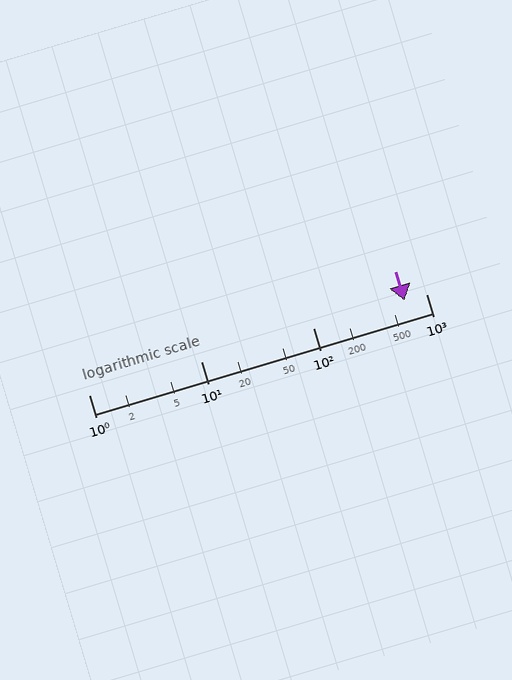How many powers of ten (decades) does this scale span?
The scale spans 3 decades, from 1 to 1000.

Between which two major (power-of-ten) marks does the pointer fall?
The pointer is between 100 and 1000.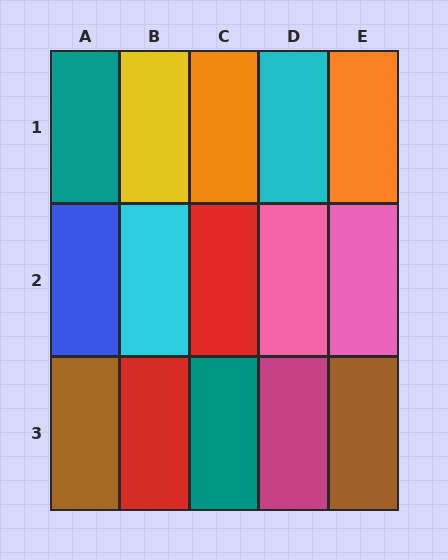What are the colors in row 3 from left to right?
Brown, red, teal, magenta, brown.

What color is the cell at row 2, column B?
Cyan.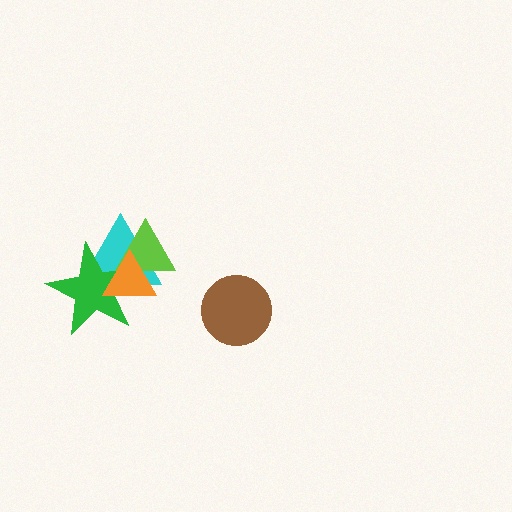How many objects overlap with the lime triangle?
3 objects overlap with the lime triangle.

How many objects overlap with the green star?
3 objects overlap with the green star.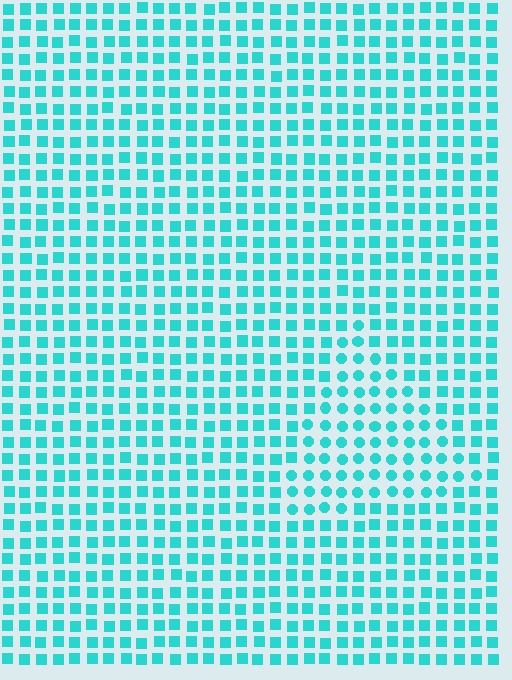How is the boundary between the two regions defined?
The boundary is defined by a change in element shape: circles inside vs. squares outside. All elements share the same color and spacing.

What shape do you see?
I see a triangle.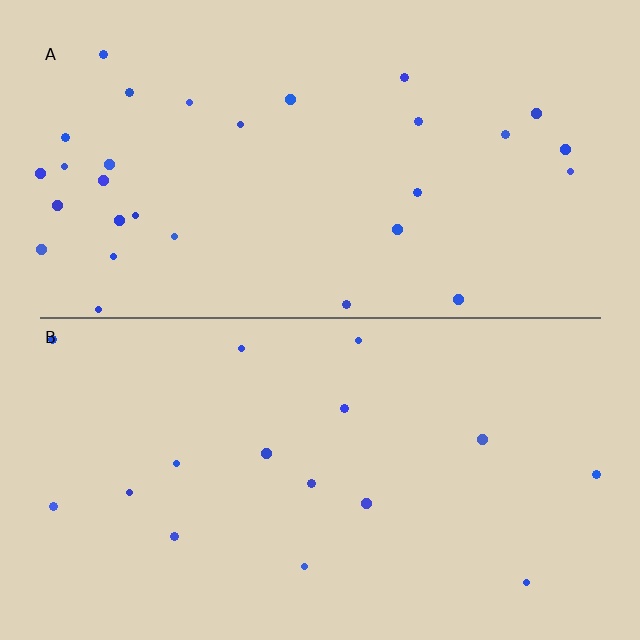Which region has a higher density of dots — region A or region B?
A (the top).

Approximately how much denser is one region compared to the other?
Approximately 1.8× — region A over region B.